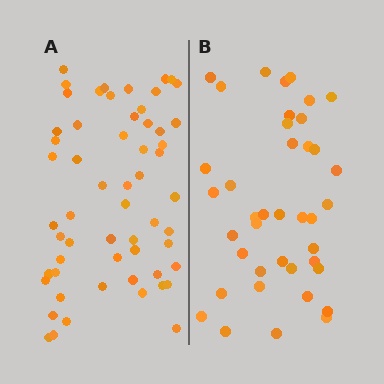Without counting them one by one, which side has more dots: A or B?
Region A (the left region) has more dots.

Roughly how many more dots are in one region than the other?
Region A has approximately 20 more dots than region B.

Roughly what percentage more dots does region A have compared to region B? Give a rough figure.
About 45% more.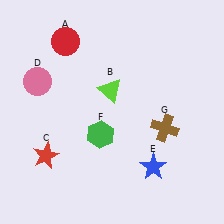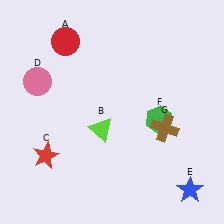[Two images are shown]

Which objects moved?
The objects that moved are: the lime triangle (B), the blue star (E), the green hexagon (F).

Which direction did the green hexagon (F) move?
The green hexagon (F) moved right.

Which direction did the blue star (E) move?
The blue star (E) moved right.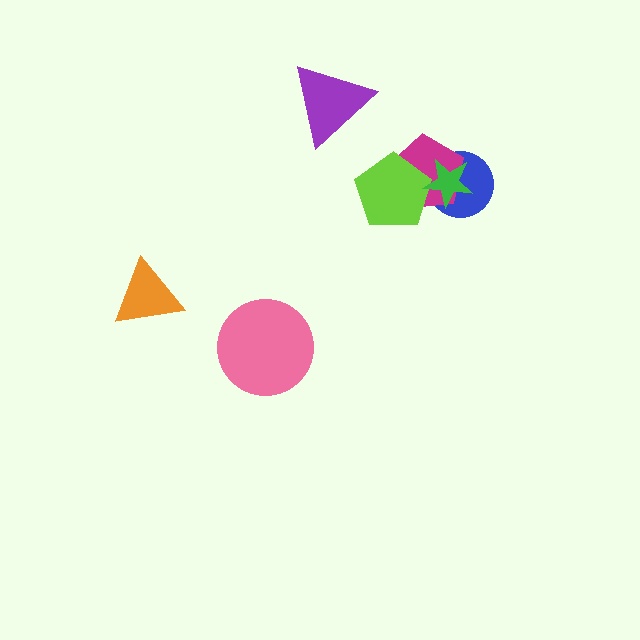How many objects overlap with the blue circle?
2 objects overlap with the blue circle.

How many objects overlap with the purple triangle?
0 objects overlap with the purple triangle.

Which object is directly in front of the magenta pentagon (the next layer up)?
The lime pentagon is directly in front of the magenta pentagon.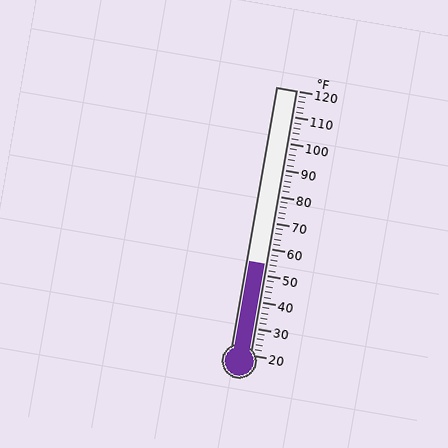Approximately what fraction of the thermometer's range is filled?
The thermometer is filled to approximately 35% of its range.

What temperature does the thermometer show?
The thermometer shows approximately 54°F.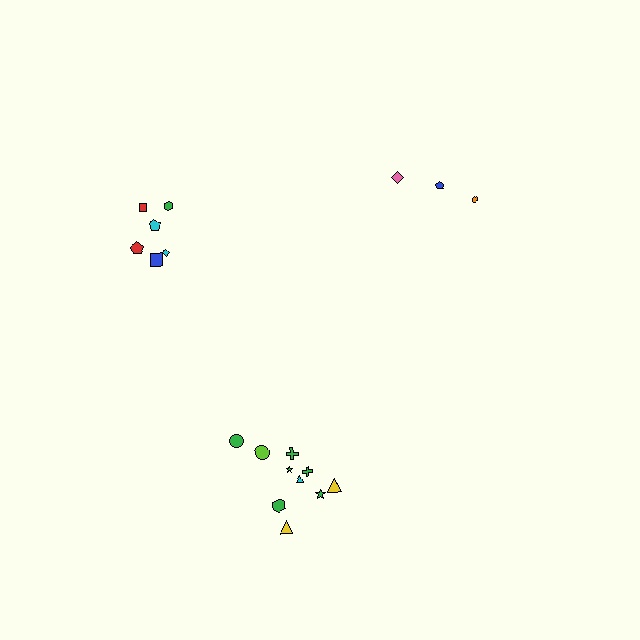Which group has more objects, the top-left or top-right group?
The top-left group.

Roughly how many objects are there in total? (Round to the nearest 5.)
Roughly 20 objects in total.